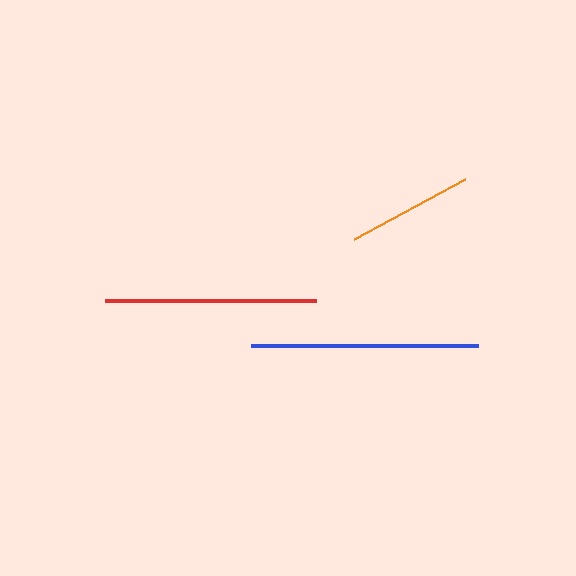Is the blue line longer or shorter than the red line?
The blue line is longer than the red line.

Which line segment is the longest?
The blue line is the longest at approximately 227 pixels.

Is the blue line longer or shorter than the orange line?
The blue line is longer than the orange line.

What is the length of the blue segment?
The blue segment is approximately 227 pixels long.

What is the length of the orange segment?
The orange segment is approximately 126 pixels long.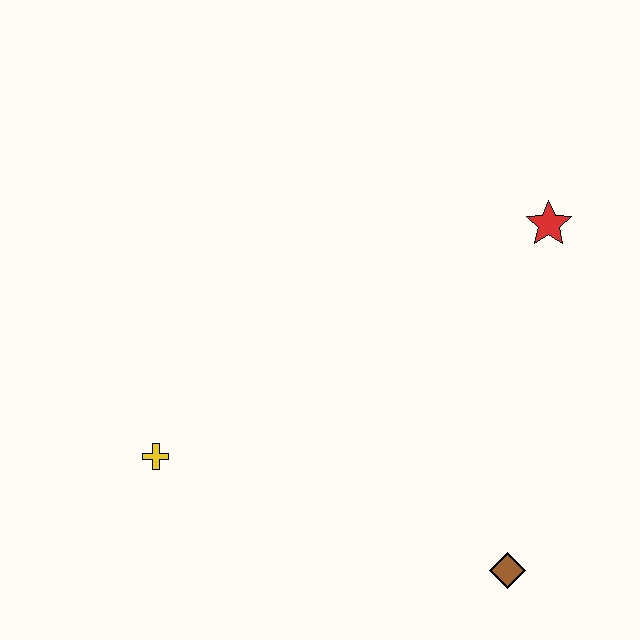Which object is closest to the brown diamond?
The red star is closest to the brown diamond.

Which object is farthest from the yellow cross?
The red star is farthest from the yellow cross.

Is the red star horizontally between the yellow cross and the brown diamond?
No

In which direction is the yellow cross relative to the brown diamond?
The yellow cross is to the left of the brown diamond.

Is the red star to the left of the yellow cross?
No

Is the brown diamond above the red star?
No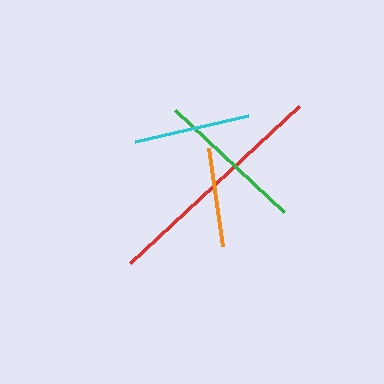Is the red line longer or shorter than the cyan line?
The red line is longer than the cyan line.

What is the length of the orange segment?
The orange segment is approximately 99 pixels long.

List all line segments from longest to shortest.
From longest to shortest: red, green, cyan, orange.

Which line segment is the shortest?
The orange line is the shortest at approximately 99 pixels.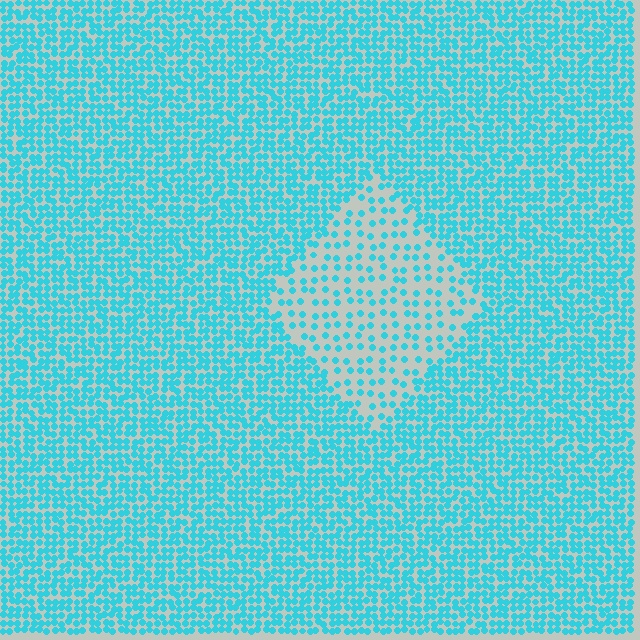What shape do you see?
I see a diamond.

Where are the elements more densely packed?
The elements are more densely packed outside the diamond boundary.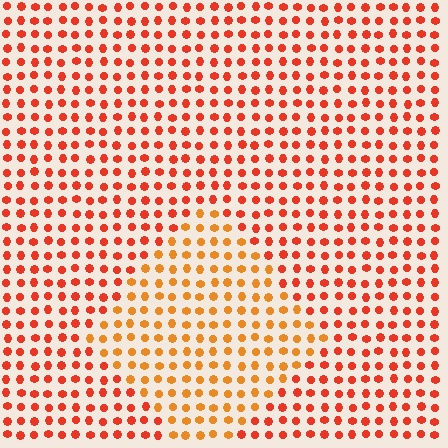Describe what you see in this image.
The image is filled with small red elements in a uniform arrangement. A diamond-shaped region is visible where the elements are tinted to a slightly different hue, forming a subtle color boundary.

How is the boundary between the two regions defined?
The boundary is defined purely by a slight shift in hue (about 26 degrees). Spacing, size, and orientation are identical on both sides.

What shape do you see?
I see a diamond.